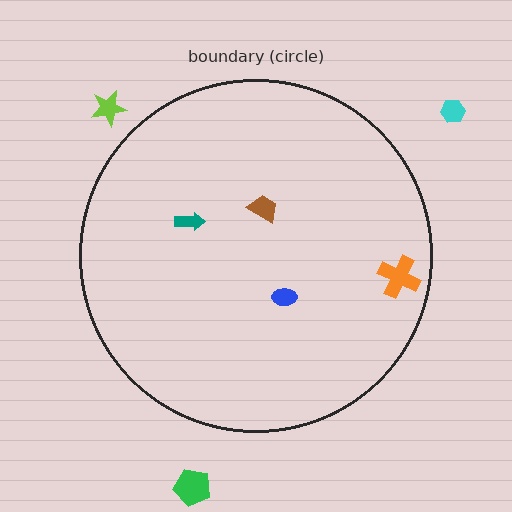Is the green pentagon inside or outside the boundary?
Outside.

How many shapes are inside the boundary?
4 inside, 3 outside.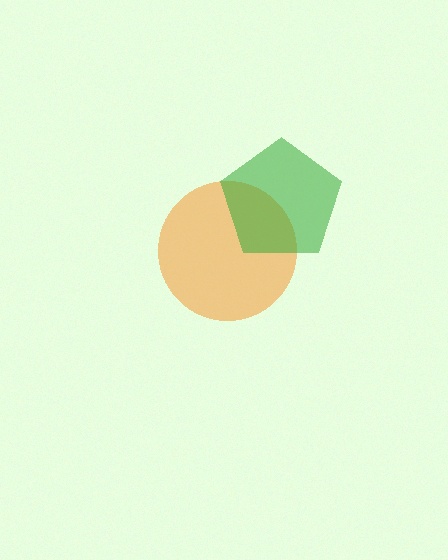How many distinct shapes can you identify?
There are 2 distinct shapes: an orange circle, a green pentagon.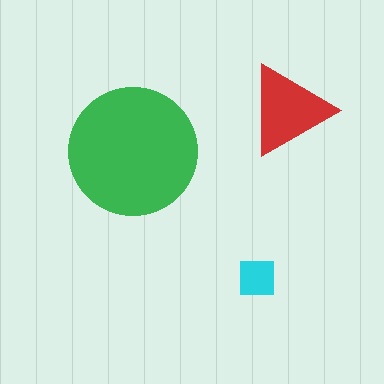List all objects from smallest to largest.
The cyan square, the red triangle, the green circle.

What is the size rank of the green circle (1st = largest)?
1st.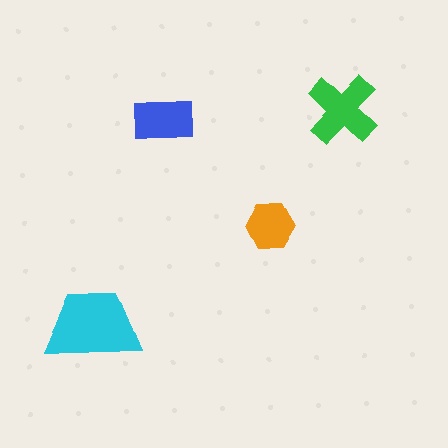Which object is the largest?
The cyan trapezoid.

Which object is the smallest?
The orange hexagon.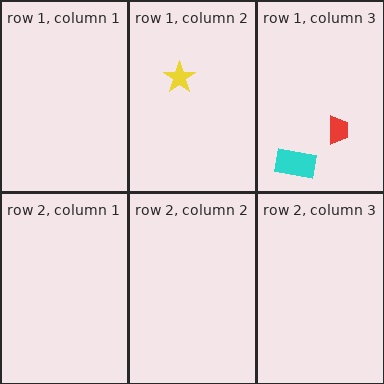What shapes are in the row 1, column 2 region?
The yellow star.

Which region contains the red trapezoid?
The row 1, column 3 region.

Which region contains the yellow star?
The row 1, column 2 region.